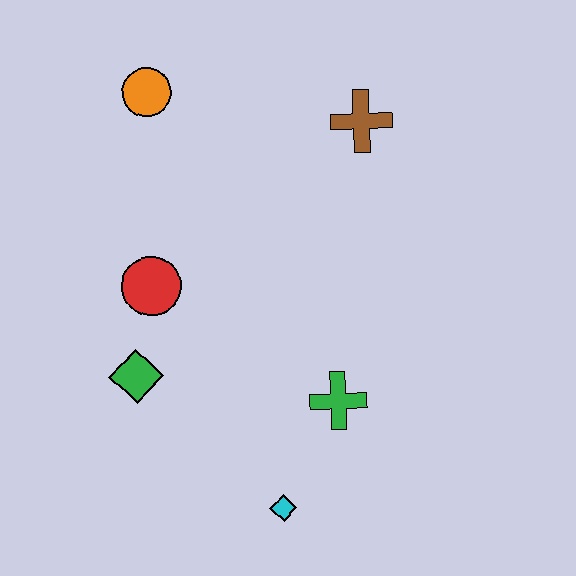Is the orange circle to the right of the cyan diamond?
No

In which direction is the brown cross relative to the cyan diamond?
The brown cross is above the cyan diamond.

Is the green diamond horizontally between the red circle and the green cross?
No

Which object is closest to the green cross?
The cyan diamond is closest to the green cross.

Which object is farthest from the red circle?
The brown cross is farthest from the red circle.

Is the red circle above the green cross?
Yes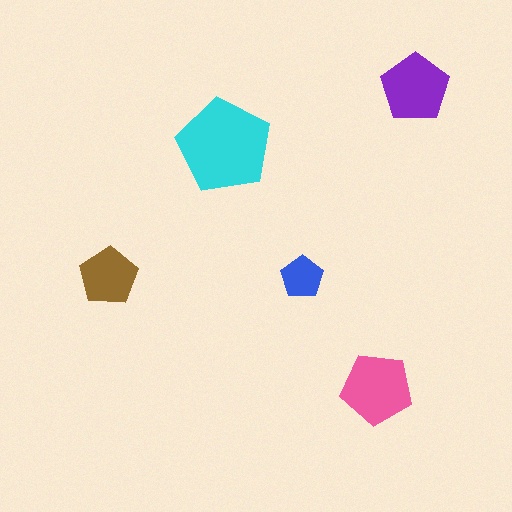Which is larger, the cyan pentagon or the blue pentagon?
The cyan one.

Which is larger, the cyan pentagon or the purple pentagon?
The cyan one.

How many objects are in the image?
There are 5 objects in the image.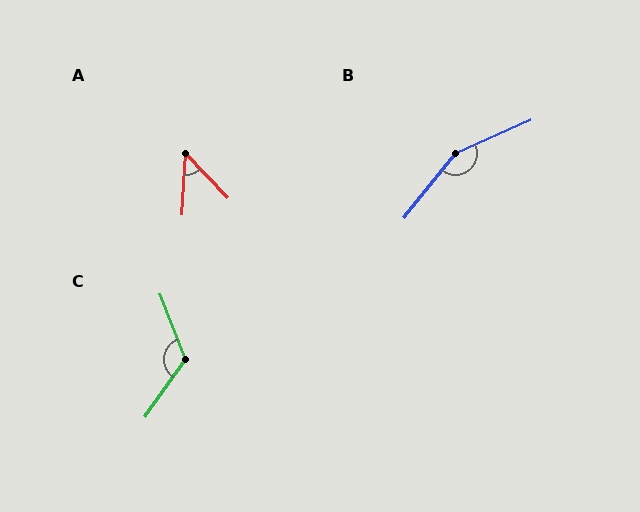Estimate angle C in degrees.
Approximately 124 degrees.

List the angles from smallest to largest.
A (47°), C (124°), B (153°).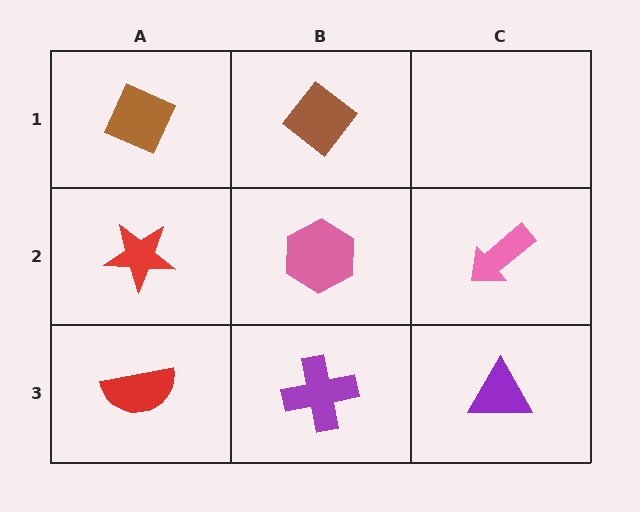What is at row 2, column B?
A pink hexagon.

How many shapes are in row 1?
2 shapes.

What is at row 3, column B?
A purple cross.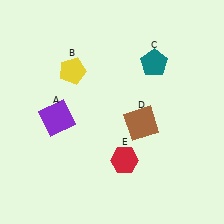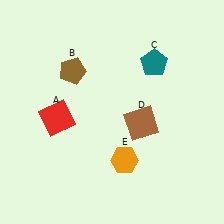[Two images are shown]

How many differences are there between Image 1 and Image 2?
There are 3 differences between the two images.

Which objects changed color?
A changed from purple to red. B changed from yellow to brown. E changed from red to orange.